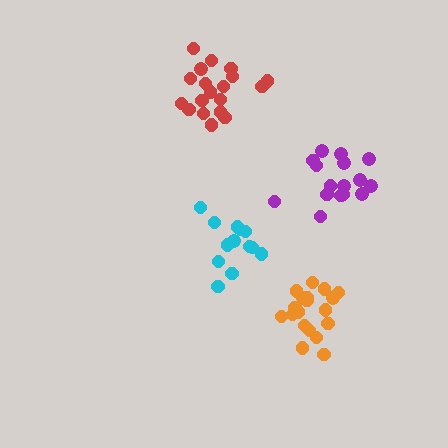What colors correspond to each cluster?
The clusters are colored: cyan, purple, red, orange.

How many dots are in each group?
Group 1: 13 dots, Group 2: 16 dots, Group 3: 19 dots, Group 4: 19 dots (67 total).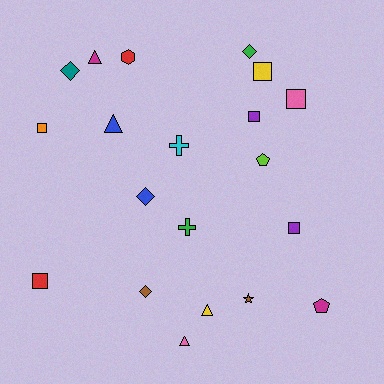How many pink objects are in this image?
There are 2 pink objects.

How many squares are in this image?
There are 6 squares.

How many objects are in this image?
There are 20 objects.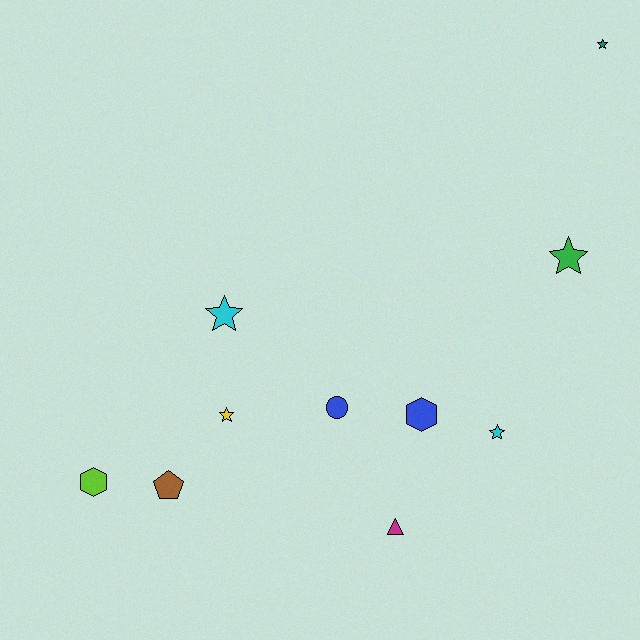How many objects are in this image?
There are 10 objects.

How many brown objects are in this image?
There is 1 brown object.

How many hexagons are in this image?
There are 2 hexagons.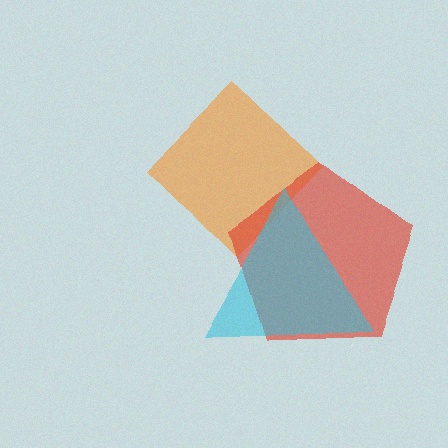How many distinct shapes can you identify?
There are 3 distinct shapes: an orange diamond, a red pentagon, a cyan triangle.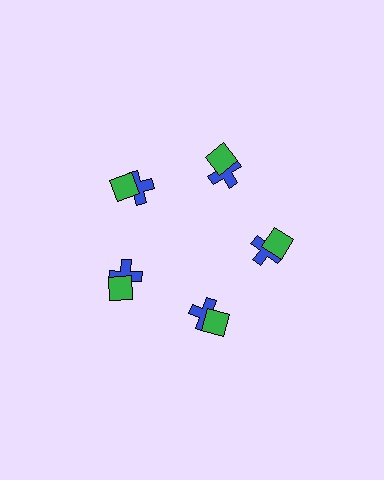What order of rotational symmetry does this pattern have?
This pattern has 5-fold rotational symmetry.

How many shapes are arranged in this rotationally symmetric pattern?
There are 10 shapes, arranged in 5 groups of 2.